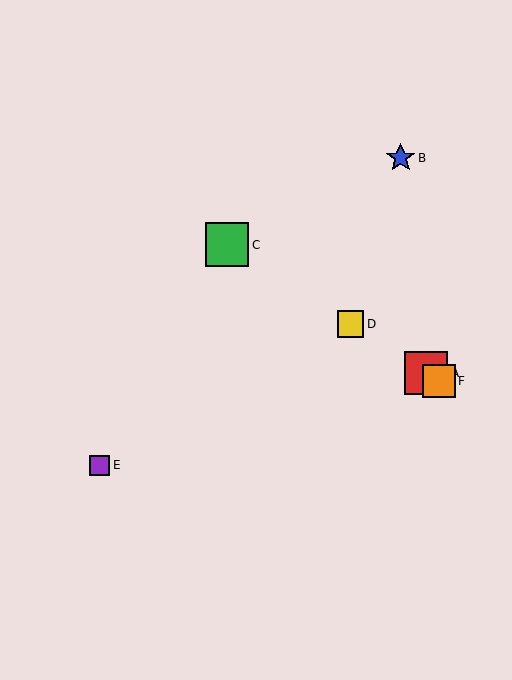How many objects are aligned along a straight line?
4 objects (A, C, D, F) are aligned along a straight line.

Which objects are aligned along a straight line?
Objects A, C, D, F are aligned along a straight line.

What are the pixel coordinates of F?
Object F is at (439, 381).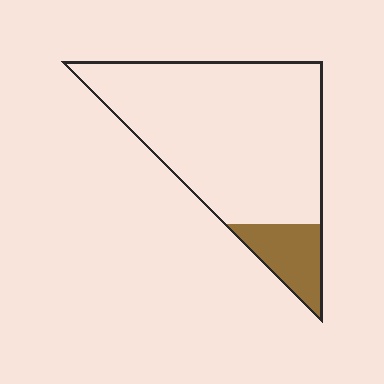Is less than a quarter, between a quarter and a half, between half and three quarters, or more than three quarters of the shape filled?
Less than a quarter.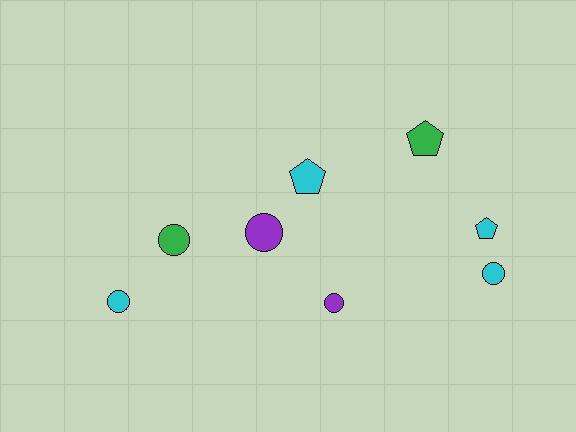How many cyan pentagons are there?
There are 2 cyan pentagons.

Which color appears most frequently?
Cyan, with 4 objects.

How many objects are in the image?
There are 8 objects.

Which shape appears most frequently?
Circle, with 5 objects.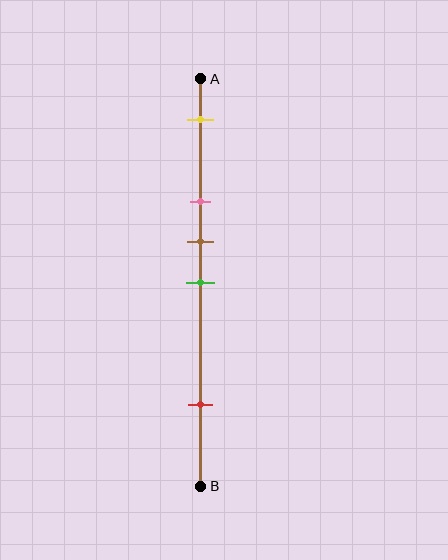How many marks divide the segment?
There are 5 marks dividing the segment.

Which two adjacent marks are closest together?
The brown and green marks are the closest adjacent pair.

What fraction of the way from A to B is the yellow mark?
The yellow mark is approximately 10% (0.1) of the way from A to B.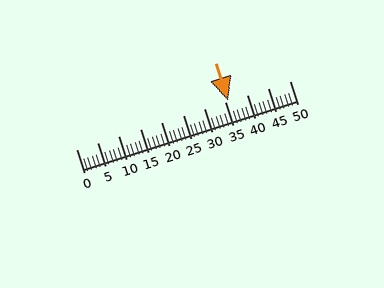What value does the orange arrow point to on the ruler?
The orange arrow points to approximately 36.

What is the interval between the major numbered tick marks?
The major tick marks are spaced 5 units apart.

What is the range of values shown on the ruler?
The ruler shows values from 0 to 50.